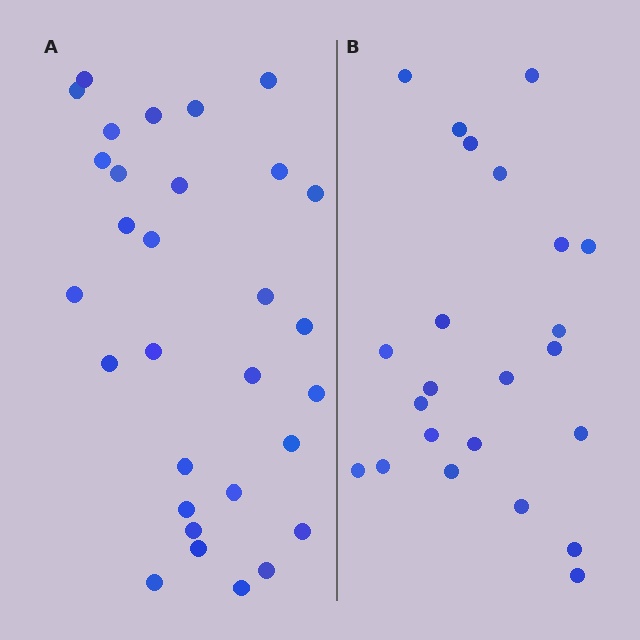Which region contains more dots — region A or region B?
Region A (the left region) has more dots.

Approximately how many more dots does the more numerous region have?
Region A has roughly 8 or so more dots than region B.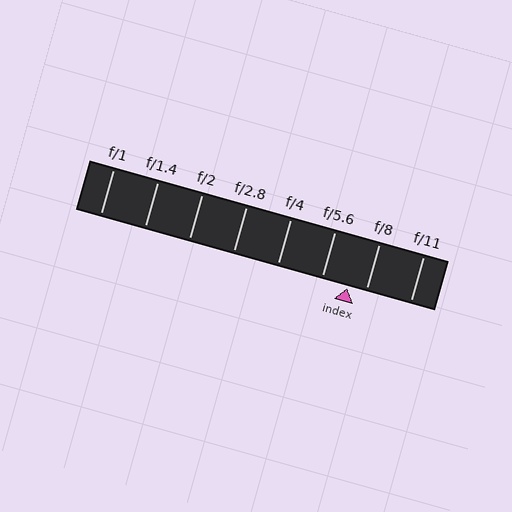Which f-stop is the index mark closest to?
The index mark is closest to f/8.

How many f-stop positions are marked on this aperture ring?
There are 8 f-stop positions marked.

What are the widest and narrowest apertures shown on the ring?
The widest aperture shown is f/1 and the narrowest is f/11.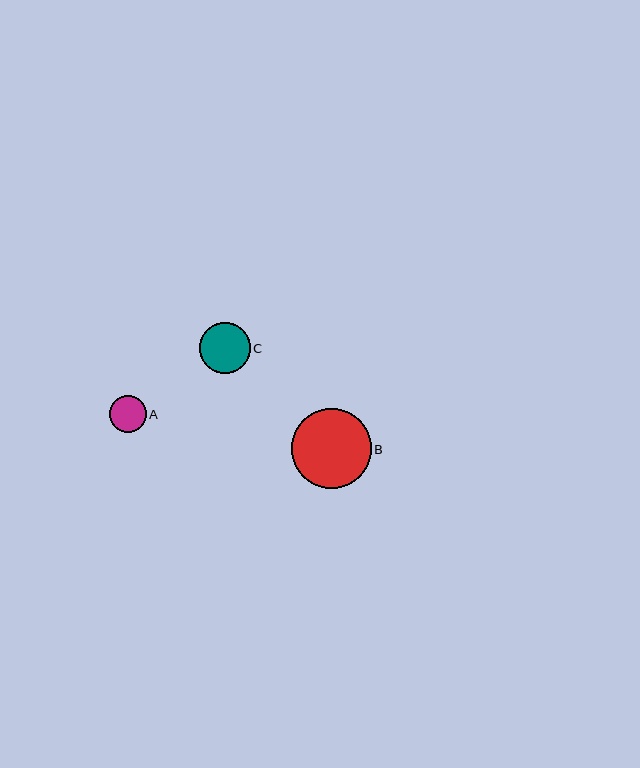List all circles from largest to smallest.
From largest to smallest: B, C, A.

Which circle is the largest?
Circle B is the largest with a size of approximately 80 pixels.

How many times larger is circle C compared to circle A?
Circle C is approximately 1.4 times the size of circle A.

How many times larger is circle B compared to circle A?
Circle B is approximately 2.2 times the size of circle A.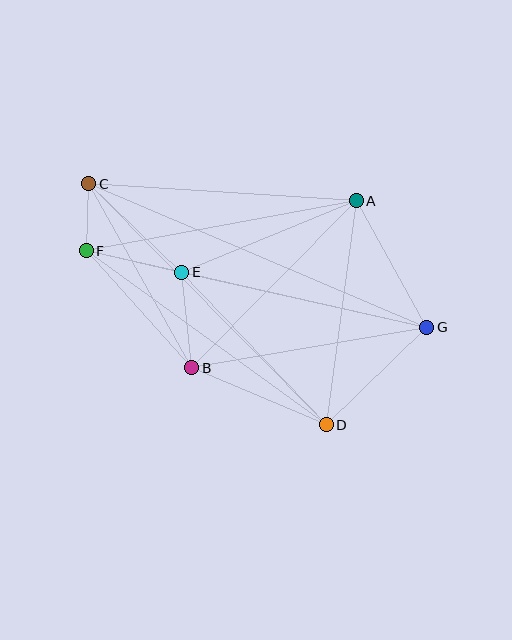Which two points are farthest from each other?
Points C and G are farthest from each other.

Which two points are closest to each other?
Points C and F are closest to each other.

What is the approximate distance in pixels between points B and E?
The distance between B and E is approximately 96 pixels.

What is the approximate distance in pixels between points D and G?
The distance between D and G is approximately 140 pixels.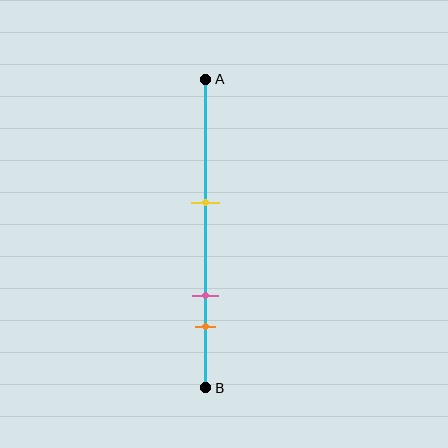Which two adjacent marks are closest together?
The pink and orange marks are the closest adjacent pair.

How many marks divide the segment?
There are 3 marks dividing the segment.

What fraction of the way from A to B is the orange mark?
The orange mark is approximately 80% (0.8) of the way from A to B.